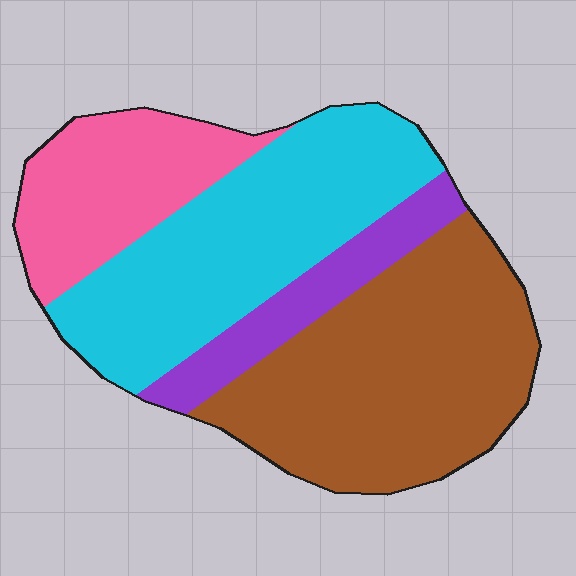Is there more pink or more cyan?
Cyan.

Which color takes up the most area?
Brown, at roughly 40%.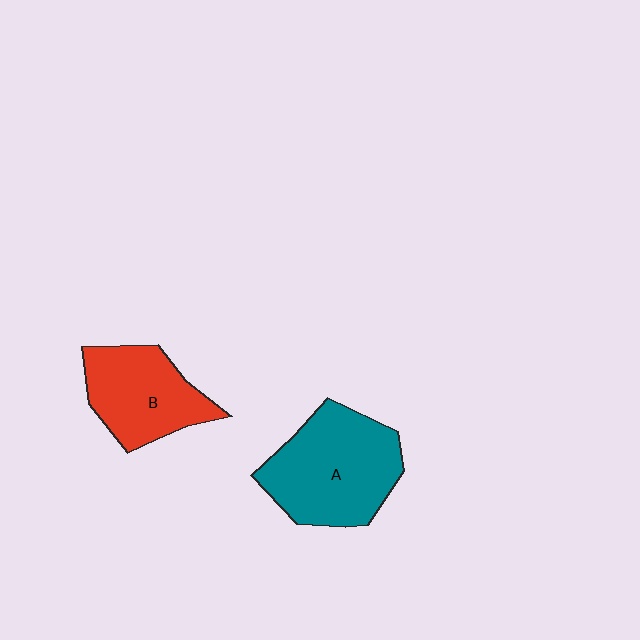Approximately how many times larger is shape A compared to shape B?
Approximately 1.4 times.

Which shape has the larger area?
Shape A (teal).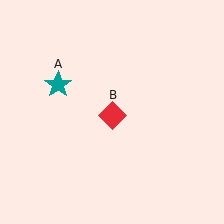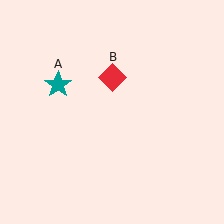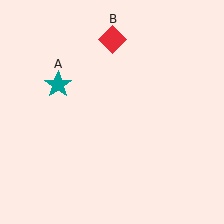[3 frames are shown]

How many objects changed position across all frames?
1 object changed position: red diamond (object B).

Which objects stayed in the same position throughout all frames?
Teal star (object A) remained stationary.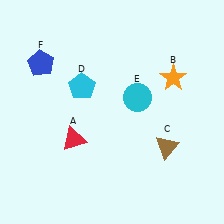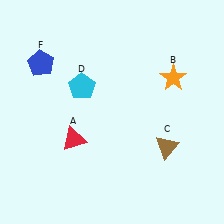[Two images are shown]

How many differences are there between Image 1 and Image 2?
There is 1 difference between the two images.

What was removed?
The cyan circle (E) was removed in Image 2.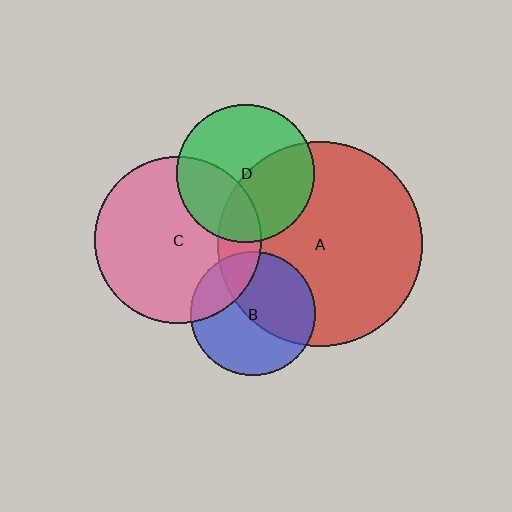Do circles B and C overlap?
Yes.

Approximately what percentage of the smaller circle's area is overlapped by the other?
Approximately 25%.